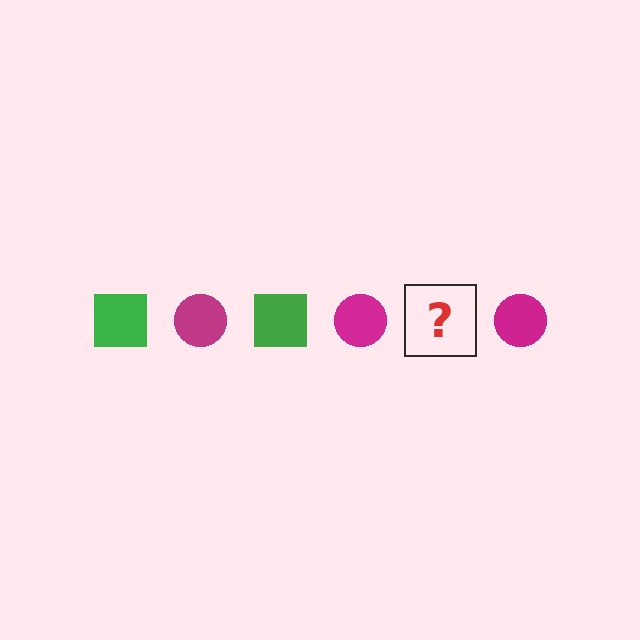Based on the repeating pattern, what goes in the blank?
The blank should be a green square.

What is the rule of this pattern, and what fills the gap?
The rule is that the pattern alternates between green square and magenta circle. The gap should be filled with a green square.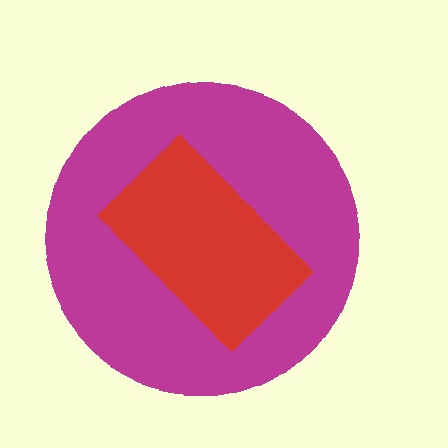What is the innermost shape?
The red rectangle.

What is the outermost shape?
The magenta circle.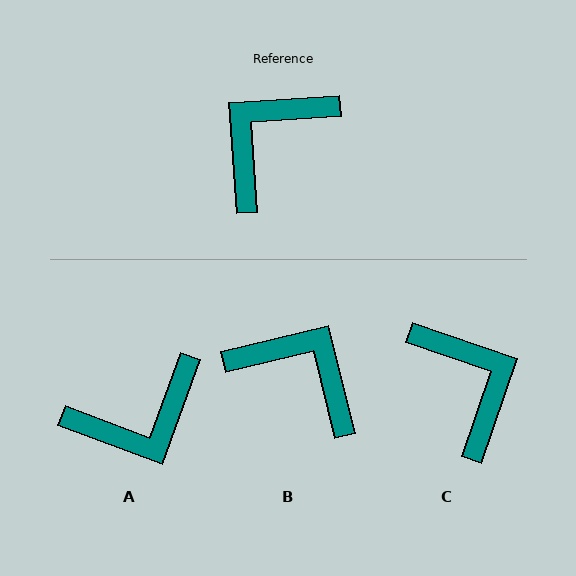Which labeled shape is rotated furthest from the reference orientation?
A, about 156 degrees away.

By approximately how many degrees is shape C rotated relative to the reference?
Approximately 113 degrees clockwise.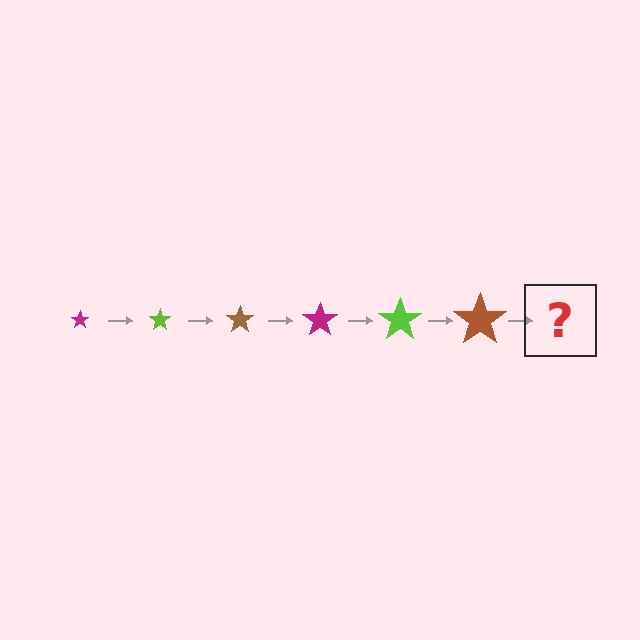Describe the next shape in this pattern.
It should be a magenta star, larger than the previous one.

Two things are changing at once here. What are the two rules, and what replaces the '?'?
The two rules are that the star grows larger each step and the color cycles through magenta, lime, and brown. The '?' should be a magenta star, larger than the previous one.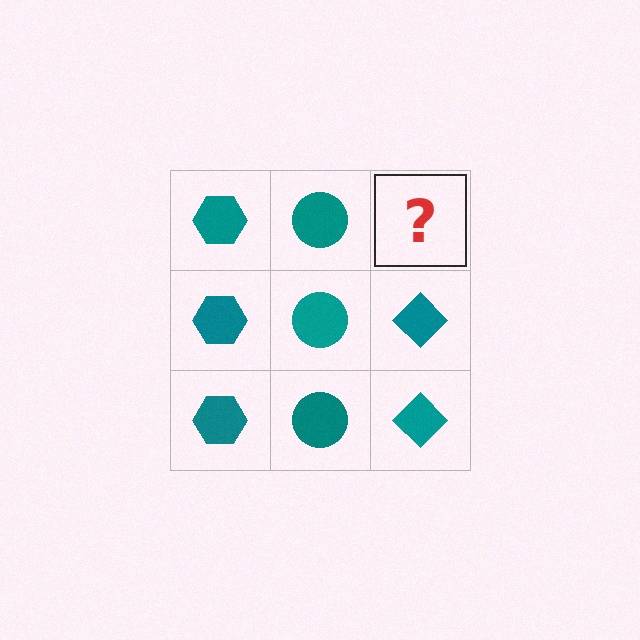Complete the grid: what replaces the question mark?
The question mark should be replaced with a teal diamond.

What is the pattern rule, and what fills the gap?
The rule is that each column has a consistent shape. The gap should be filled with a teal diamond.